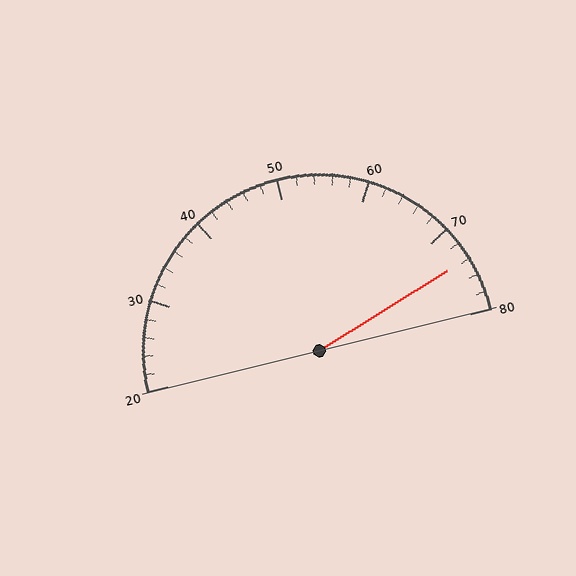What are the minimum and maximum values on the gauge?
The gauge ranges from 20 to 80.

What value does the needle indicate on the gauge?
The needle indicates approximately 74.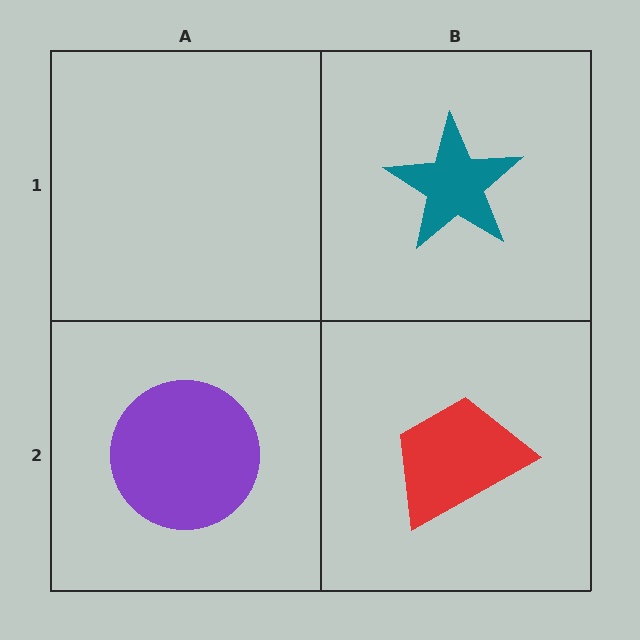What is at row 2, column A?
A purple circle.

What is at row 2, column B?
A red trapezoid.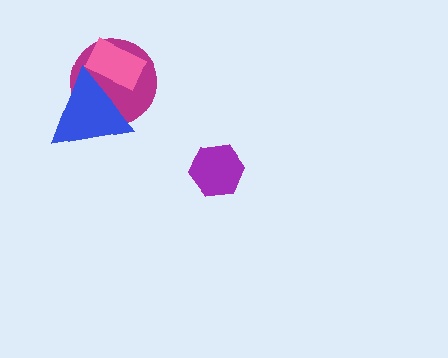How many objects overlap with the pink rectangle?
2 objects overlap with the pink rectangle.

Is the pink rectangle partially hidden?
No, no other shape covers it.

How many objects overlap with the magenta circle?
2 objects overlap with the magenta circle.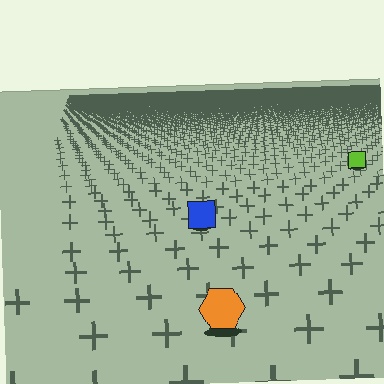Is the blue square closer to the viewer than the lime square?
Yes. The blue square is closer — you can tell from the texture gradient: the ground texture is coarser near it.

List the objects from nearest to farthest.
From nearest to farthest: the orange hexagon, the blue square, the lime square.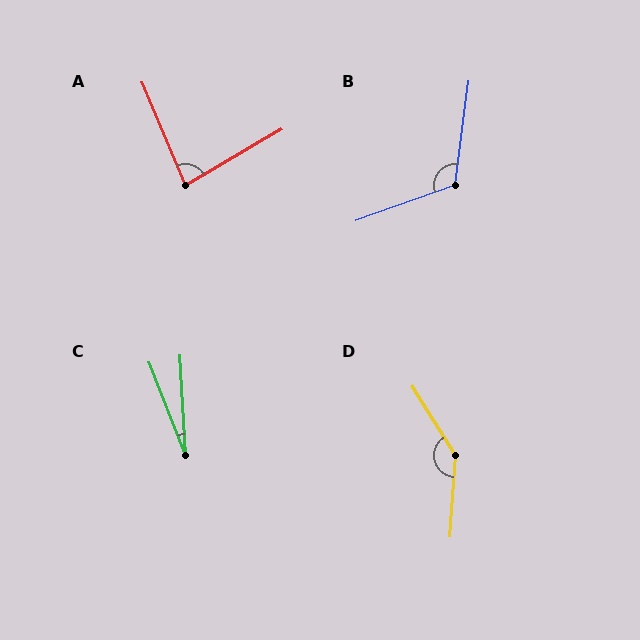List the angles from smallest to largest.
C (18°), A (82°), B (117°), D (144°).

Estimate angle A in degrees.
Approximately 82 degrees.